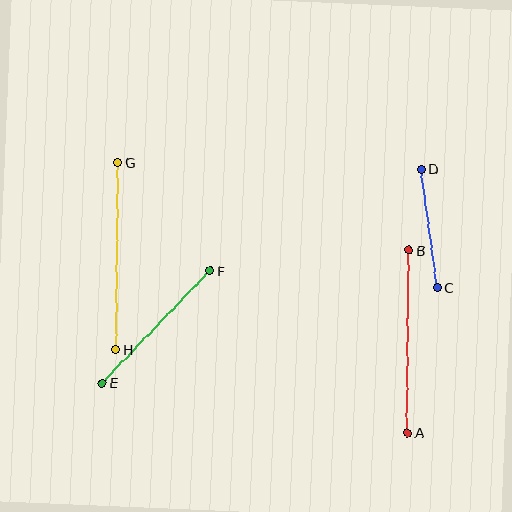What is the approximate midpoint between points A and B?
The midpoint is at approximately (408, 341) pixels.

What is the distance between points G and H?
The distance is approximately 187 pixels.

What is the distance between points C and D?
The distance is approximately 119 pixels.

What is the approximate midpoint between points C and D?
The midpoint is at approximately (429, 228) pixels.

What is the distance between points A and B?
The distance is approximately 183 pixels.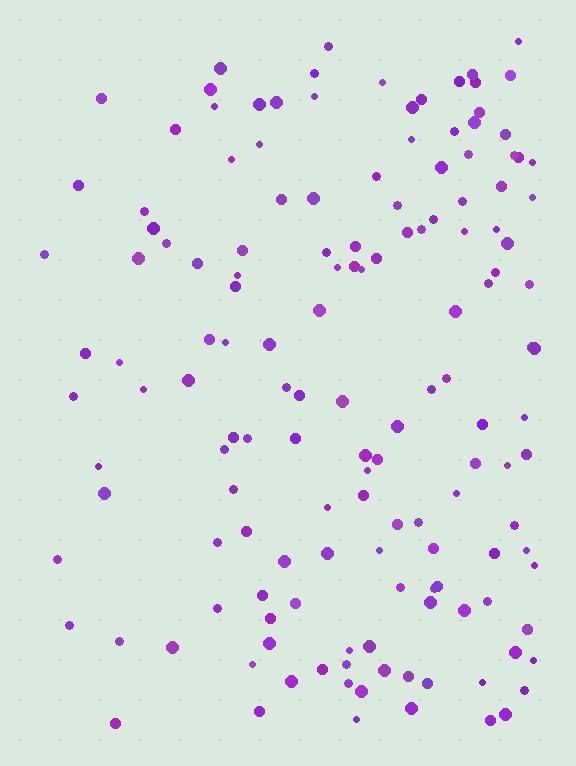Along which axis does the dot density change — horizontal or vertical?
Horizontal.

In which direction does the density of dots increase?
From left to right, with the right side densest.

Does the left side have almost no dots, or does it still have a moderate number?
Still a moderate number, just noticeably fewer than the right.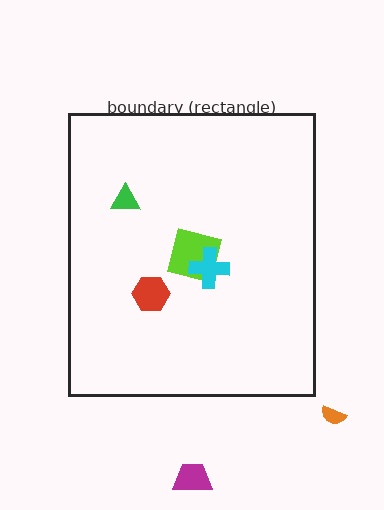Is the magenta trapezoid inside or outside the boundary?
Outside.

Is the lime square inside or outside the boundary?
Inside.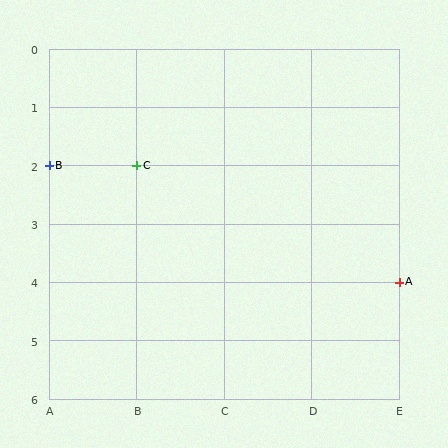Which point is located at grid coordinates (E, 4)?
Point A is at (E, 4).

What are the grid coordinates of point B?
Point B is at grid coordinates (A, 2).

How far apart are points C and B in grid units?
Points C and B are 1 column apart.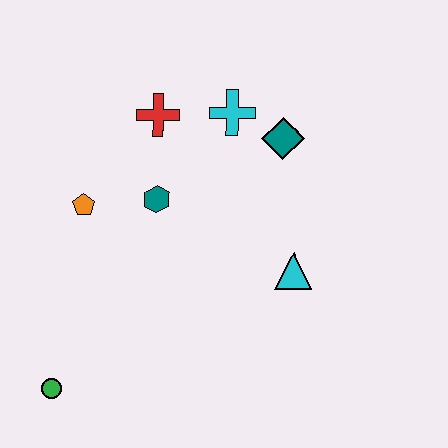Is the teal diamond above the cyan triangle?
Yes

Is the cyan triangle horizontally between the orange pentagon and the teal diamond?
No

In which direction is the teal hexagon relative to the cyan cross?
The teal hexagon is below the cyan cross.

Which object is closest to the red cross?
The cyan cross is closest to the red cross.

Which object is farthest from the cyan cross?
The green circle is farthest from the cyan cross.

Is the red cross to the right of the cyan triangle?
No